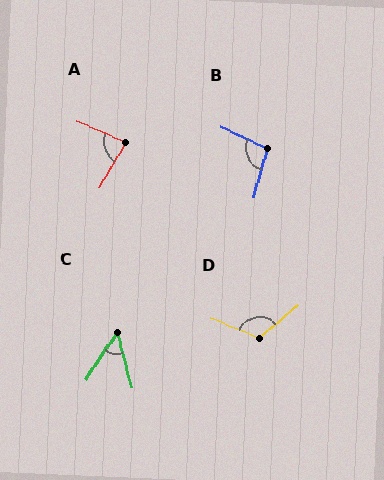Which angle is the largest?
D, at approximately 118 degrees.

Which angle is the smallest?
C, at approximately 49 degrees.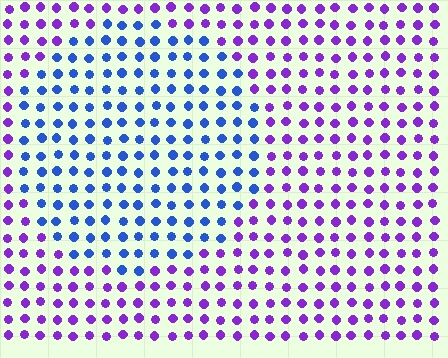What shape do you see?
I see a circle.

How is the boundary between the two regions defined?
The boundary is defined purely by a slight shift in hue (about 51 degrees). Spacing, size, and orientation are identical on both sides.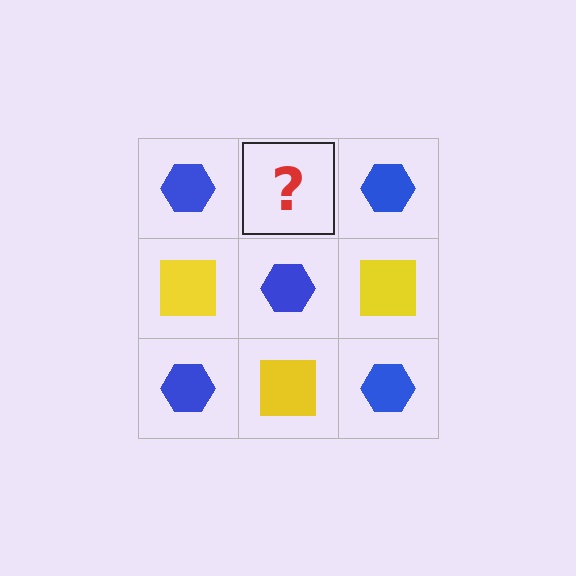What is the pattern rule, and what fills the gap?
The rule is that it alternates blue hexagon and yellow square in a checkerboard pattern. The gap should be filled with a yellow square.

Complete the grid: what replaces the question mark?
The question mark should be replaced with a yellow square.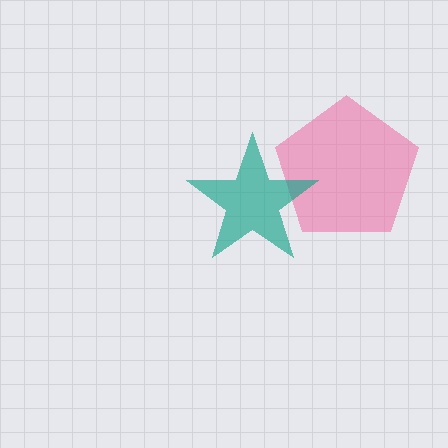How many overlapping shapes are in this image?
There are 2 overlapping shapes in the image.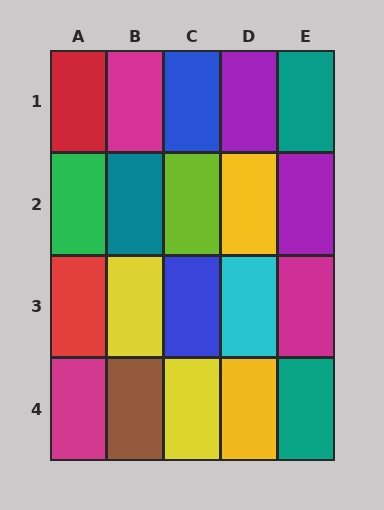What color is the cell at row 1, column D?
Purple.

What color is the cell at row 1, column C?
Blue.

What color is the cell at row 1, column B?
Magenta.